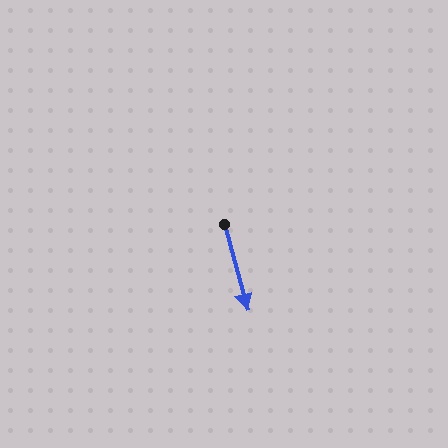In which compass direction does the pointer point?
South.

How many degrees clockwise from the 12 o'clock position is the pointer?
Approximately 165 degrees.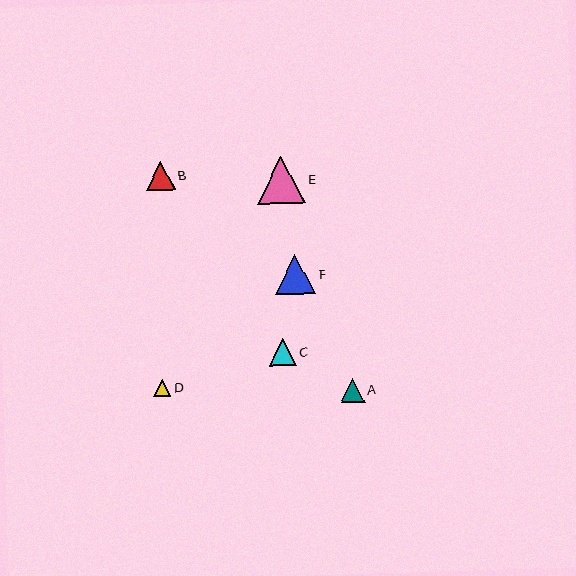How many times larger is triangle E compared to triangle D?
Triangle E is approximately 2.8 times the size of triangle D.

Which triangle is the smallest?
Triangle D is the smallest with a size of approximately 17 pixels.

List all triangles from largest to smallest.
From largest to smallest: E, F, B, C, A, D.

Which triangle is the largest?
Triangle E is the largest with a size of approximately 47 pixels.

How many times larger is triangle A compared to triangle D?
Triangle A is approximately 1.4 times the size of triangle D.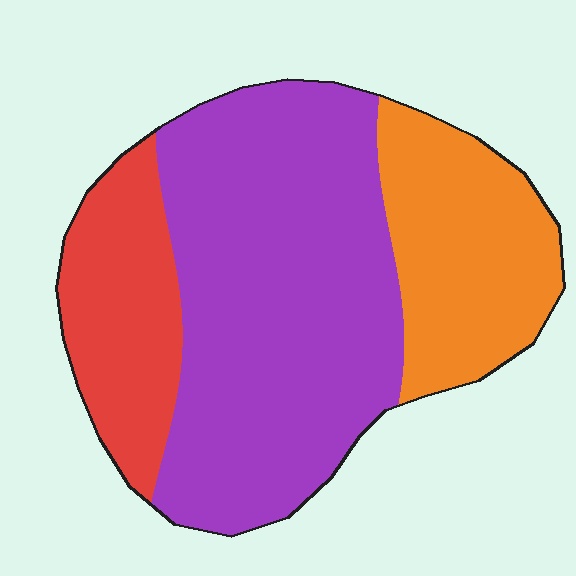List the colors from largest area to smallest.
From largest to smallest: purple, orange, red.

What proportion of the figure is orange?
Orange covers about 25% of the figure.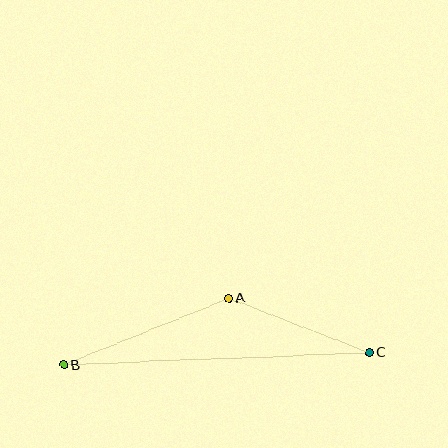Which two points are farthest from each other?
Points B and C are farthest from each other.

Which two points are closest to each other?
Points A and C are closest to each other.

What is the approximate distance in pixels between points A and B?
The distance between A and B is approximately 178 pixels.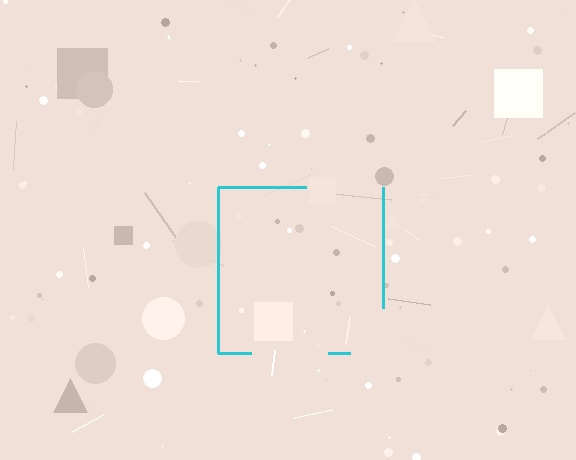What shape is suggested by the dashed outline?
The dashed outline suggests a square.